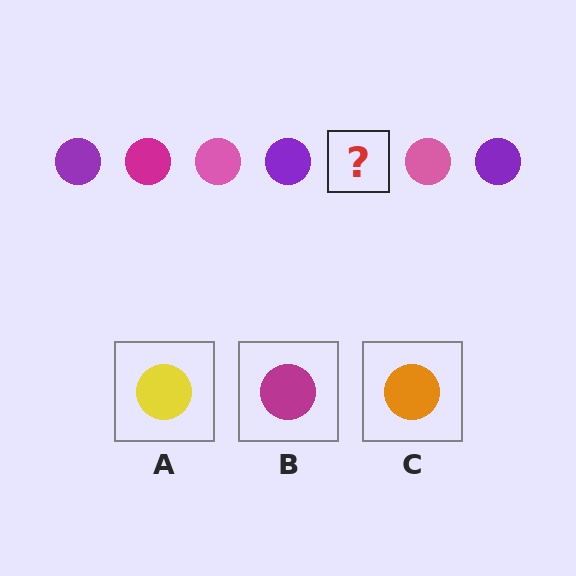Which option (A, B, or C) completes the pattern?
B.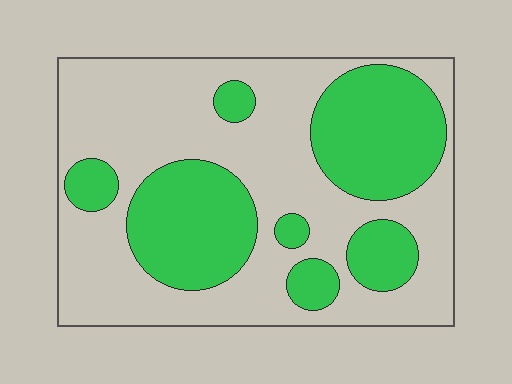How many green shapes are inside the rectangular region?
7.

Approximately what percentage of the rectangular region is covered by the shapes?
Approximately 35%.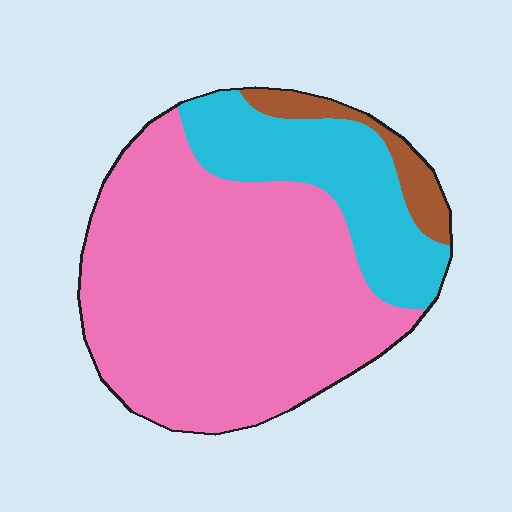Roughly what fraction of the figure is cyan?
Cyan takes up about one quarter (1/4) of the figure.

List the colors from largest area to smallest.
From largest to smallest: pink, cyan, brown.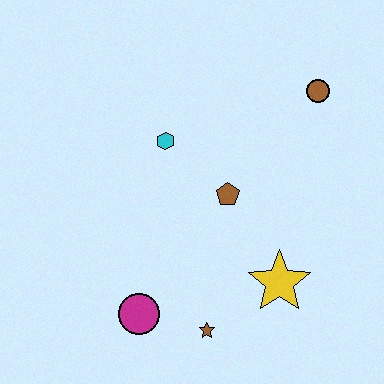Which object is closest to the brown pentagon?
The cyan hexagon is closest to the brown pentagon.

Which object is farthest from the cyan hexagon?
The brown star is farthest from the cyan hexagon.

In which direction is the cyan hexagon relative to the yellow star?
The cyan hexagon is above the yellow star.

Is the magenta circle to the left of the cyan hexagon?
Yes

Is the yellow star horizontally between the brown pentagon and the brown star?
No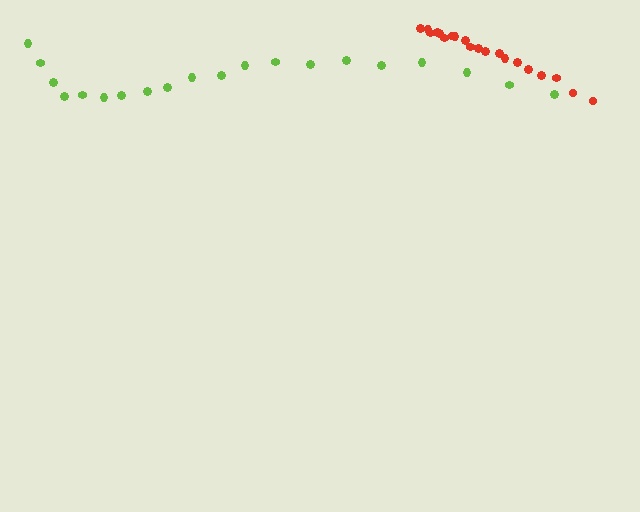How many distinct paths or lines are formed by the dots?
There are 2 distinct paths.